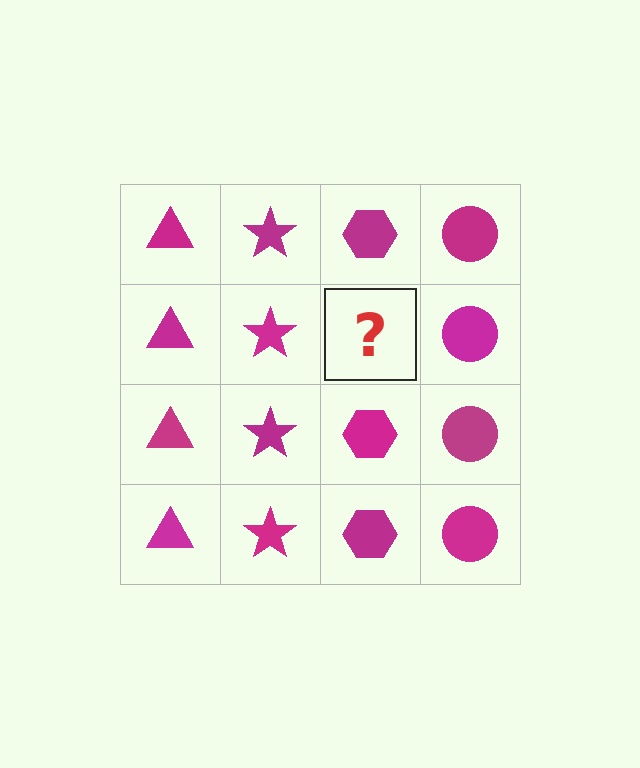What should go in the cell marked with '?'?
The missing cell should contain a magenta hexagon.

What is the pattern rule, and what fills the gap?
The rule is that each column has a consistent shape. The gap should be filled with a magenta hexagon.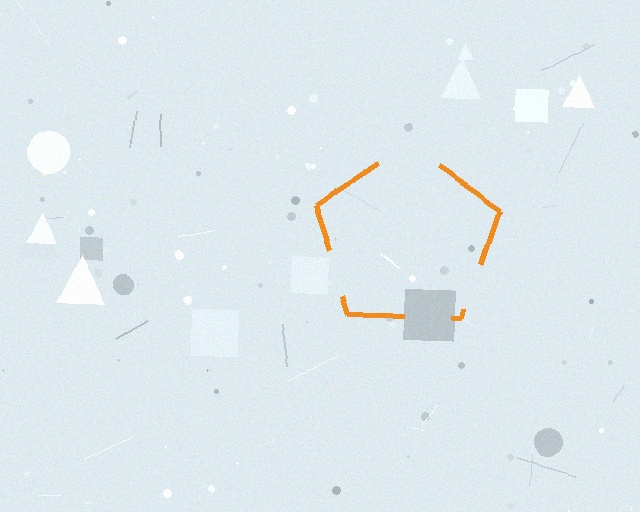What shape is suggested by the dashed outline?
The dashed outline suggests a pentagon.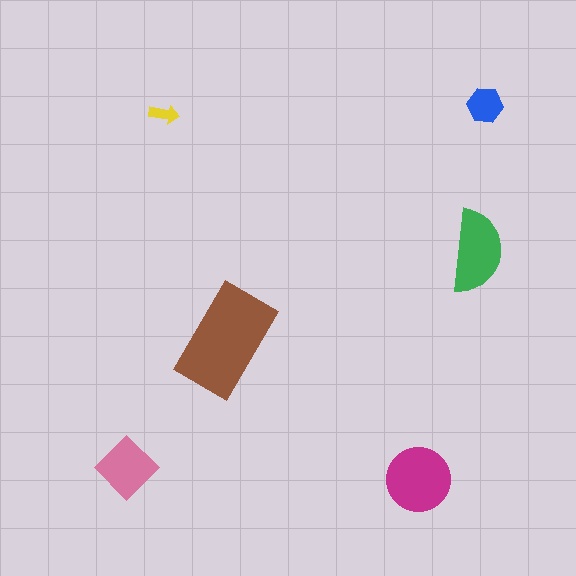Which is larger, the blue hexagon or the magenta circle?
The magenta circle.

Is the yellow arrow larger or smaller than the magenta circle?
Smaller.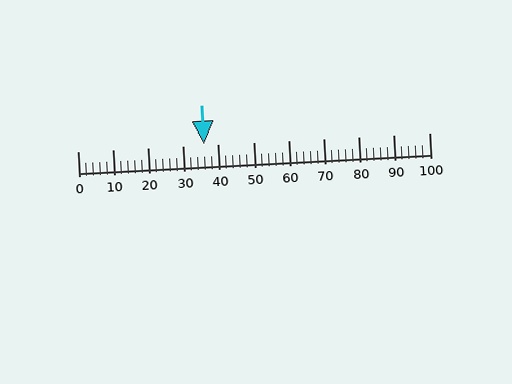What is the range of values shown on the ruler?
The ruler shows values from 0 to 100.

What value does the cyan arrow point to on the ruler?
The cyan arrow points to approximately 36.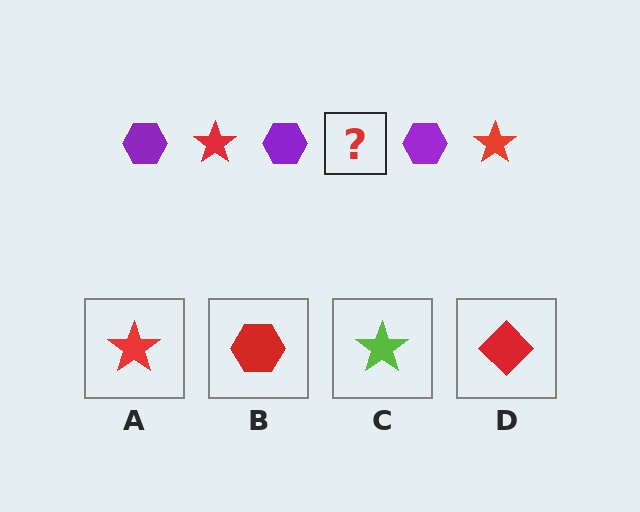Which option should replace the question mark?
Option A.